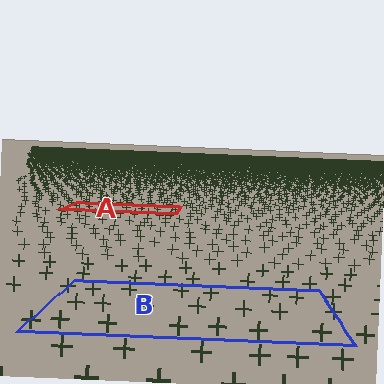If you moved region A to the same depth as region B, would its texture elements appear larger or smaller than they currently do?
They would appear larger. At a closer depth, the same texture elements are projected at a bigger on-screen size.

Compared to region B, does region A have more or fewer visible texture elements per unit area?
Region A has more texture elements per unit area — they are packed more densely because it is farther away.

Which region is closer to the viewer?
Region B is closer. The texture elements there are larger and more spread out.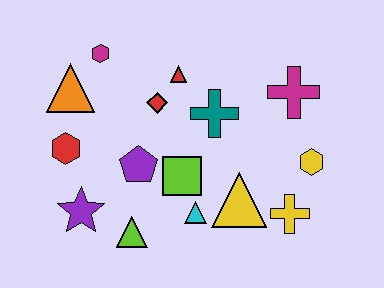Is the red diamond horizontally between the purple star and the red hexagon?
No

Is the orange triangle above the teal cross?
Yes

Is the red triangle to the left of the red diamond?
No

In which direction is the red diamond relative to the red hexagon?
The red diamond is to the right of the red hexagon.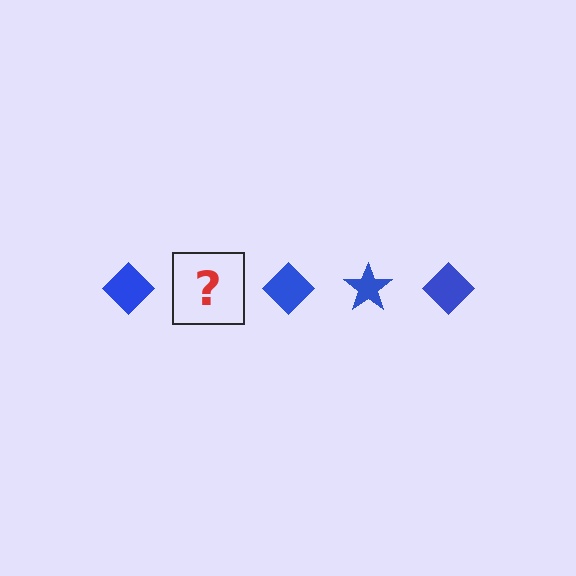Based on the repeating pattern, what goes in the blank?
The blank should be a blue star.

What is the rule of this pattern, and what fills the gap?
The rule is that the pattern cycles through diamond, star shapes in blue. The gap should be filled with a blue star.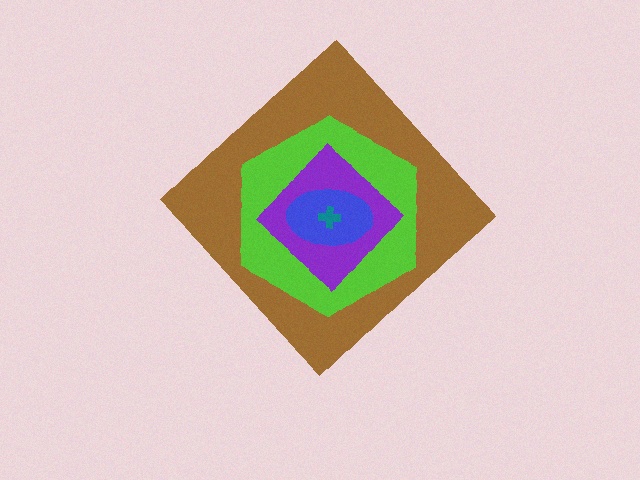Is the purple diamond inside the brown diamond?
Yes.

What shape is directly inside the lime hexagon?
The purple diamond.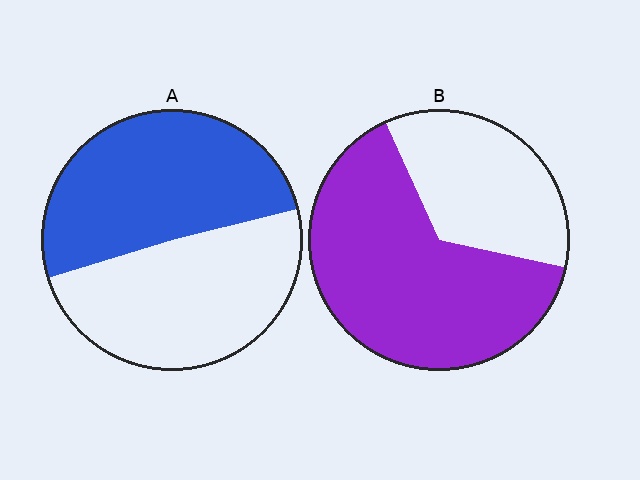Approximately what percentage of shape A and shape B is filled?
A is approximately 50% and B is approximately 65%.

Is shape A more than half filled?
Roughly half.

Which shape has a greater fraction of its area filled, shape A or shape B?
Shape B.